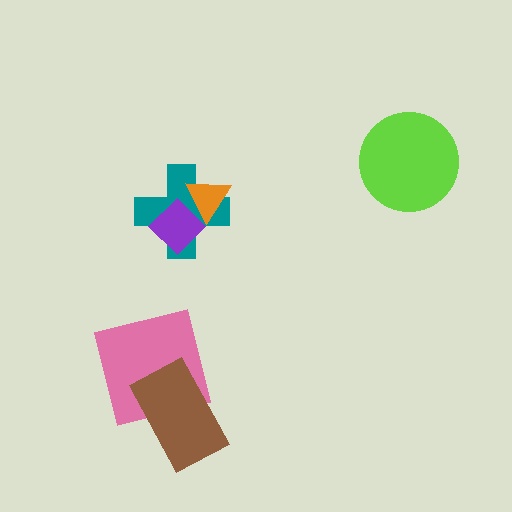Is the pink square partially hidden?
Yes, it is partially covered by another shape.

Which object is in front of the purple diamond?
The orange triangle is in front of the purple diamond.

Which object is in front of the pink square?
The brown rectangle is in front of the pink square.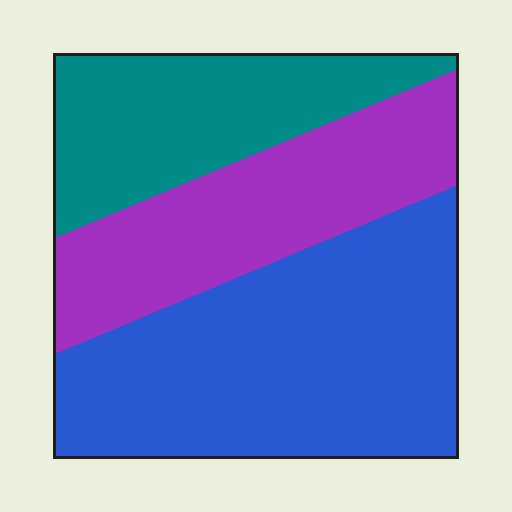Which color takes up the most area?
Blue, at roughly 45%.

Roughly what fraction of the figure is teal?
Teal covers about 25% of the figure.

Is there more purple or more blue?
Blue.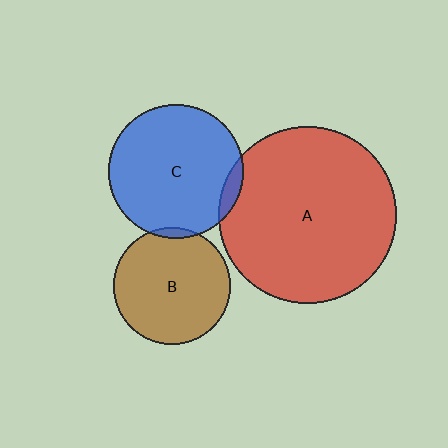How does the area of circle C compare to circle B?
Approximately 1.3 times.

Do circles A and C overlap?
Yes.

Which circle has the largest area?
Circle A (red).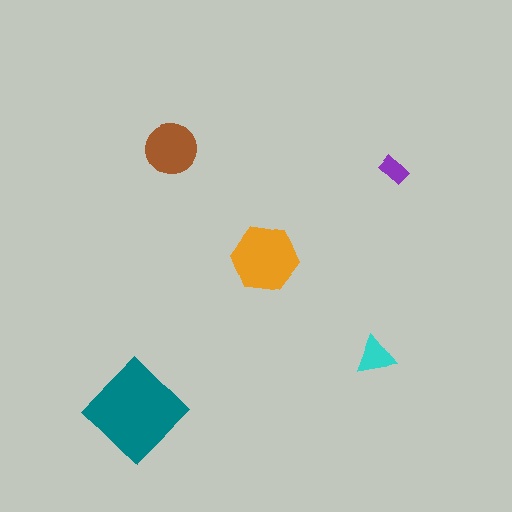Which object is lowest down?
The teal diamond is bottommost.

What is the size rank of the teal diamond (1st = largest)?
1st.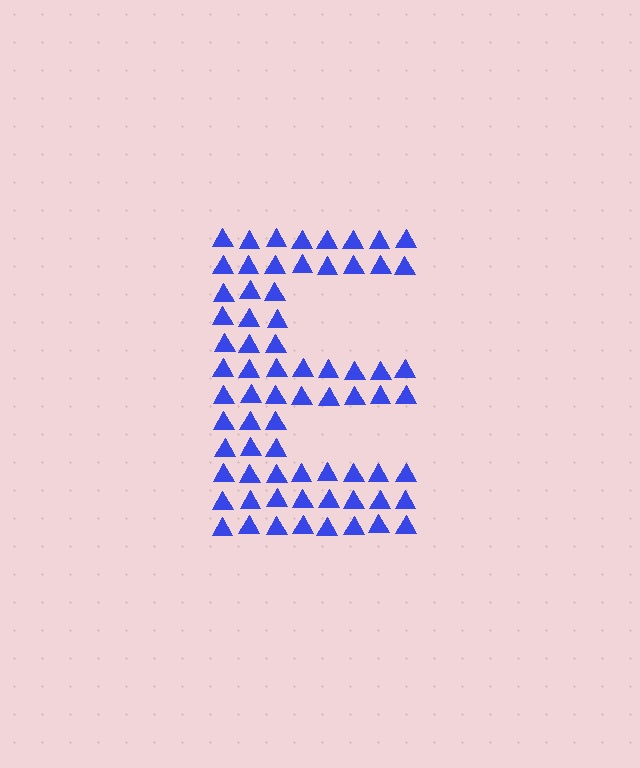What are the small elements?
The small elements are triangles.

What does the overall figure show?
The overall figure shows the letter E.